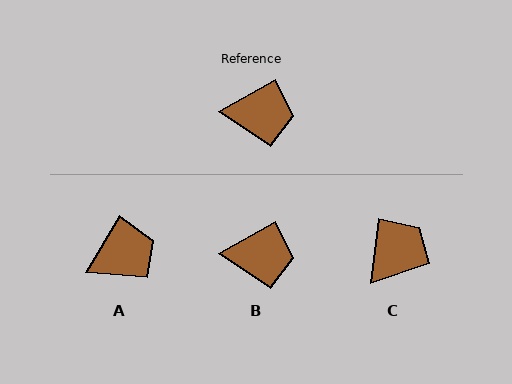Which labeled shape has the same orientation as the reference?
B.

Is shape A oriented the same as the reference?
No, it is off by about 29 degrees.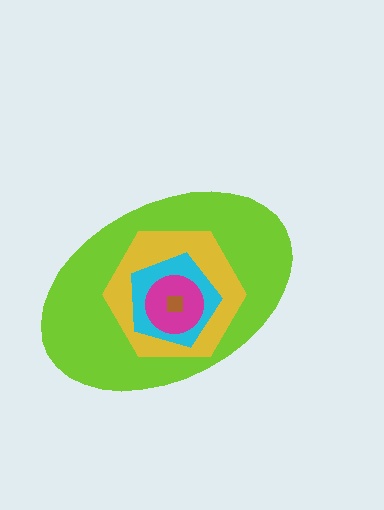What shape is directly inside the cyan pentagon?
The magenta circle.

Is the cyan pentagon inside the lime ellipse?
Yes.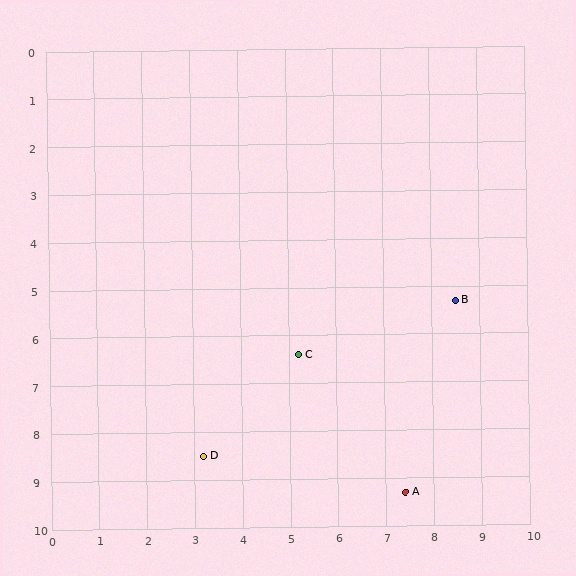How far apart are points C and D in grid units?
Points C and D are about 2.9 grid units apart.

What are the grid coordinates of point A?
Point A is at approximately (7.4, 9.3).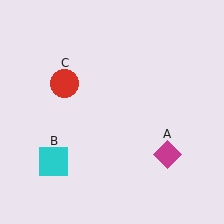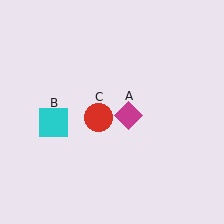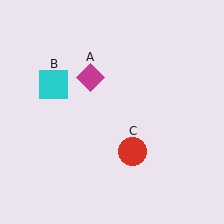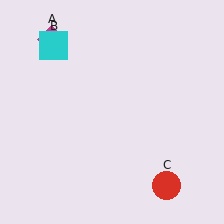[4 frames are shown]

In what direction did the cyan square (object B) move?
The cyan square (object B) moved up.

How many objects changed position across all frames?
3 objects changed position: magenta diamond (object A), cyan square (object B), red circle (object C).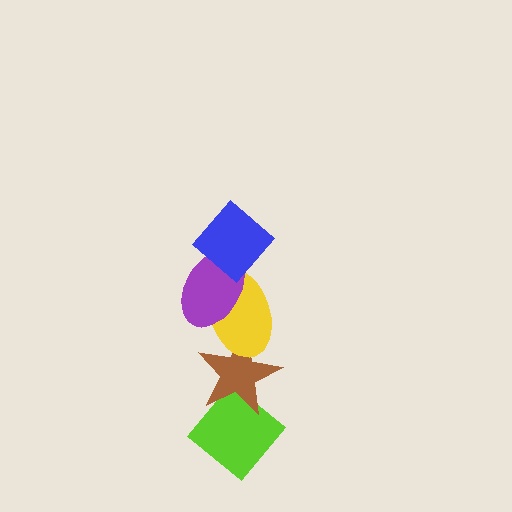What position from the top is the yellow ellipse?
The yellow ellipse is 3rd from the top.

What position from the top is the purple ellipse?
The purple ellipse is 2nd from the top.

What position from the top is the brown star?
The brown star is 4th from the top.